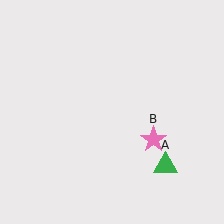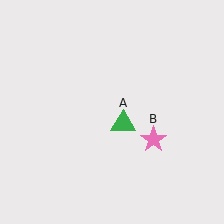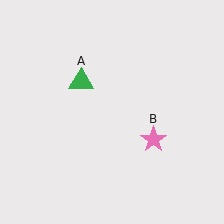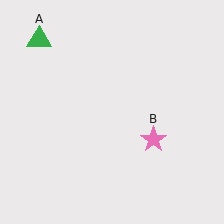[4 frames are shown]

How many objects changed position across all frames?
1 object changed position: green triangle (object A).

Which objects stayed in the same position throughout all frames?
Pink star (object B) remained stationary.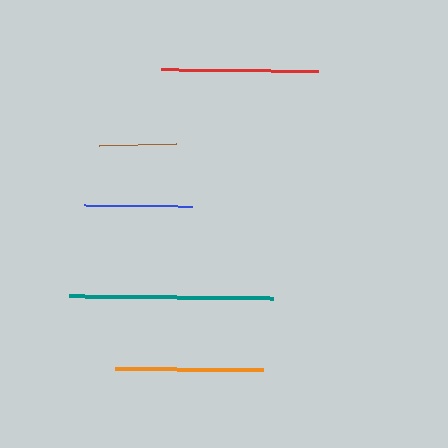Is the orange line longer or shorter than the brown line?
The orange line is longer than the brown line.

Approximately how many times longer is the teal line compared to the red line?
The teal line is approximately 1.3 times the length of the red line.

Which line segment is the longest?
The teal line is the longest at approximately 204 pixels.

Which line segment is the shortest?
The brown line is the shortest at approximately 77 pixels.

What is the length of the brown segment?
The brown segment is approximately 77 pixels long.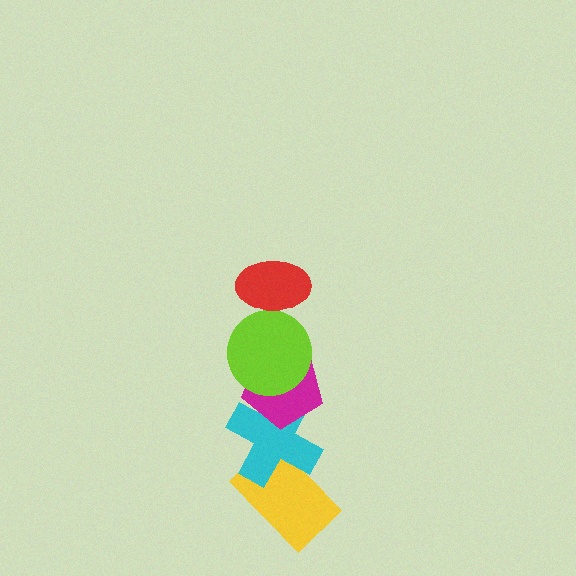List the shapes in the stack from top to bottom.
From top to bottom: the red ellipse, the lime circle, the magenta pentagon, the cyan cross, the yellow rectangle.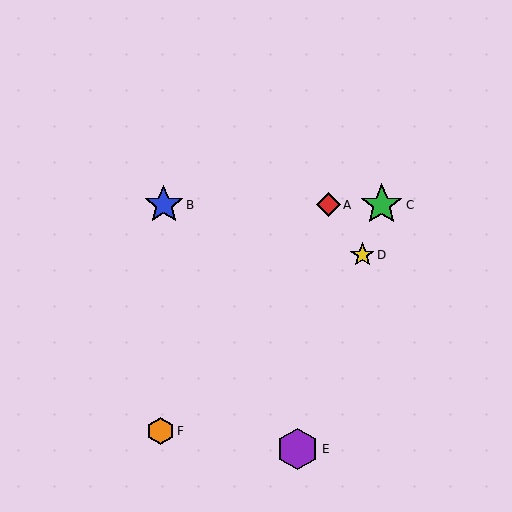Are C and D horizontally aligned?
No, C is at y≈205 and D is at y≈255.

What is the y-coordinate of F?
Object F is at y≈431.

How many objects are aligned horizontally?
3 objects (A, B, C) are aligned horizontally.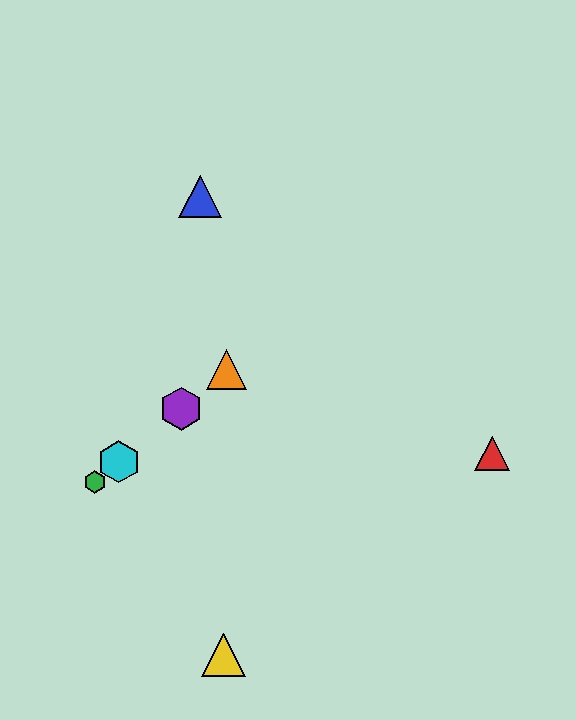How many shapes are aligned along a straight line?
4 shapes (the green hexagon, the purple hexagon, the orange triangle, the cyan hexagon) are aligned along a straight line.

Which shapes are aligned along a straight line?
The green hexagon, the purple hexagon, the orange triangle, the cyan hexagon are aligned along a straight line.